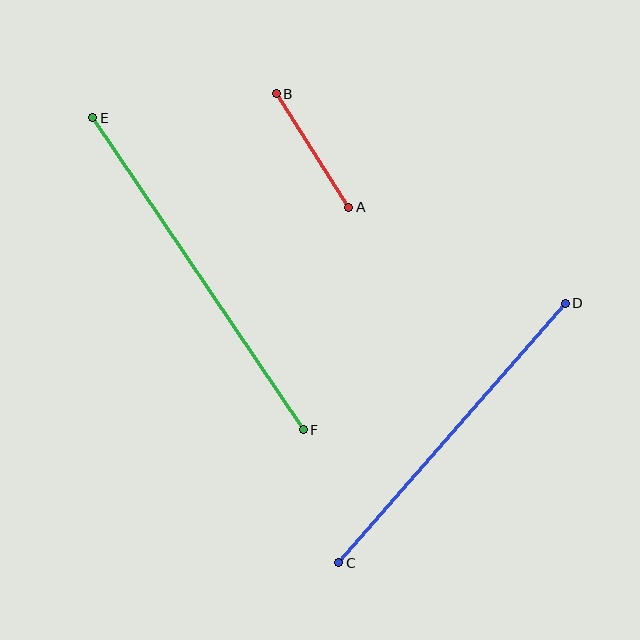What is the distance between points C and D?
The distance is approximately 344 pixels.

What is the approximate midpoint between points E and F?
The midpoint is at approximately (198, 274) pixels.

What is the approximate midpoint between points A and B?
The midpoint is at approximately (312, 151) pixels.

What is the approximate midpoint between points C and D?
The midpoint is at approximately (452, 433) pixels.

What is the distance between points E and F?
The distance is approximately 377 pixels.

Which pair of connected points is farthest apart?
Points E and F are farthest apart.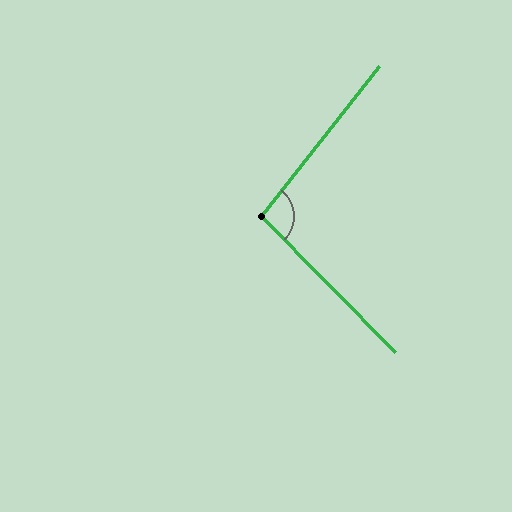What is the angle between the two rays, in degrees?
Approximately 97 degrees.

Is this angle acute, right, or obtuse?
It is obtuse.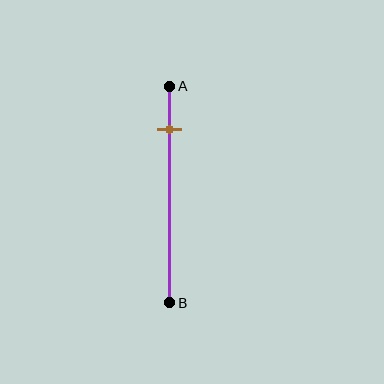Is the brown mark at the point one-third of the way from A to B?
No, the mark is at about 20% from A, not at the 33% one-third point.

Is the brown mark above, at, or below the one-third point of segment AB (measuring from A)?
The brown mark is above the one-third point of segment AB.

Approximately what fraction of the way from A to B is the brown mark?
The brown mark is approximately 20% of the way from A to B.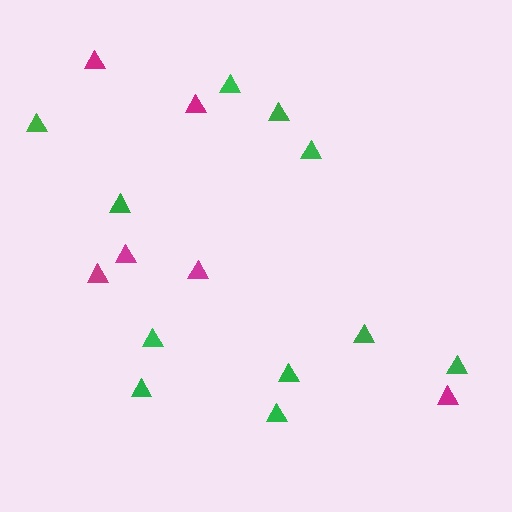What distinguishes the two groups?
There are 2 groups: one group of magenta triangles (6) and one group of green triangles (11).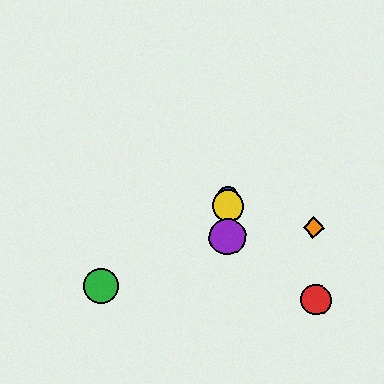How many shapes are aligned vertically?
3 shapes (the blue circle, the yellow circle, the purple circle) are aligned vertically.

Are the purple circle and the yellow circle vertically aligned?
Yes, both are at x≈228.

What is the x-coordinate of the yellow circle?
The yellow circle is at x≈228.